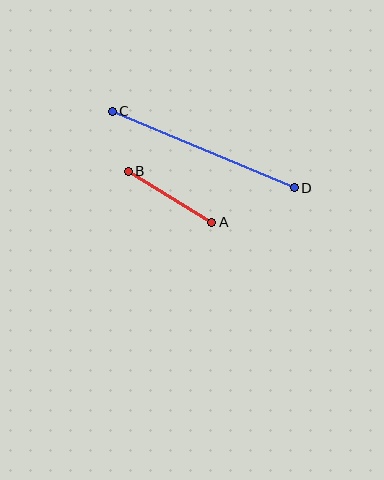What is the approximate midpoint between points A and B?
The midpoint is at approximately (170, 197) pixels.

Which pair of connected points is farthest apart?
Points C and D are farthest apart.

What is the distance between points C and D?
The distance is approximately 197 pixels.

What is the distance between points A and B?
The distance is approximately 98 pixels.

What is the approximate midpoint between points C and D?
The midpoint is at approximately (203, 150) pixels.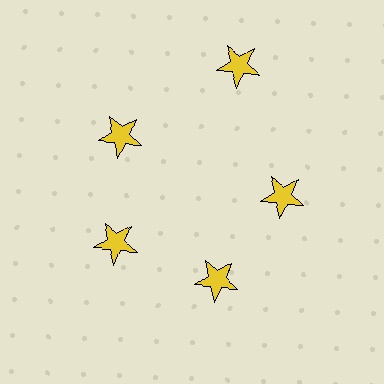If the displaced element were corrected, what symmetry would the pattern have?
It would have 5-fold rotational symmetry — the pattern would map onto itself every 72 degrees.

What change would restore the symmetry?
The symmetry would be restored by moving it inward, back onto the ring so that all 5 stars sit at equal angles and equal distance from the center.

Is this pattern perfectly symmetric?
No. The 5 yellow stars are arranged in a ring, but one element near the 1 o'clock position is pushed outward from the center, breaking the 5-fold rotational symmetry.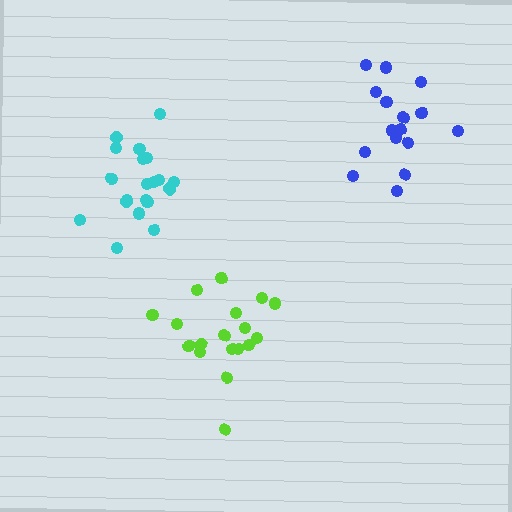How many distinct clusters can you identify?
There are 3 distinct clusters.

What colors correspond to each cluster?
The clusters are colored: cyan, blue, lime.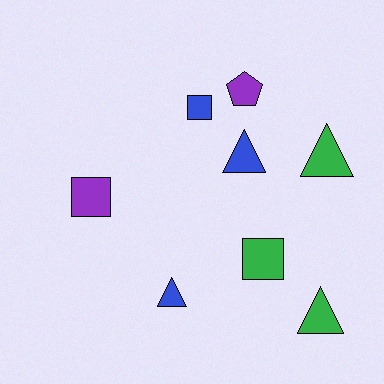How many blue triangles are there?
There are 2 blue triangles.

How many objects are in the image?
There are 8 objects.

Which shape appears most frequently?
Triangle, with 4 objects.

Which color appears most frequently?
Blue, with 3 objects.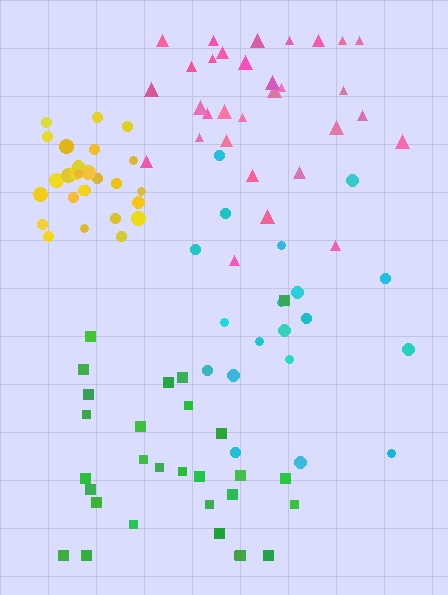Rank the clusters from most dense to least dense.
yellow, pink, green, cyan.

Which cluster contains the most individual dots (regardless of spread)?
Pink (32).